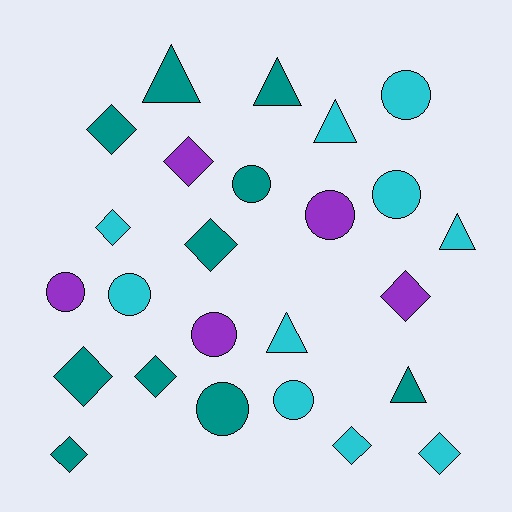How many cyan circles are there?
There are 4 cyan circles.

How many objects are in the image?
There are 25 objects.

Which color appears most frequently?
Cyan, with 10 objects.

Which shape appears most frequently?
Diamond, with 10 objects.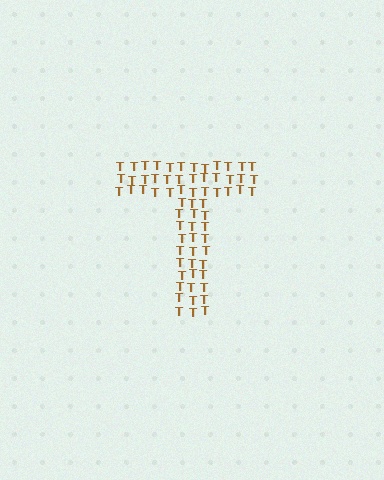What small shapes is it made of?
It is made of small letter T's.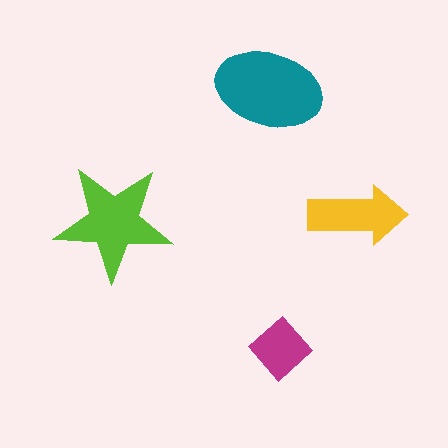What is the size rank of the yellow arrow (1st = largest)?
3rd.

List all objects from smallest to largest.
The magenta diamond, the yellow arrow, the lime star, the teal ellipse.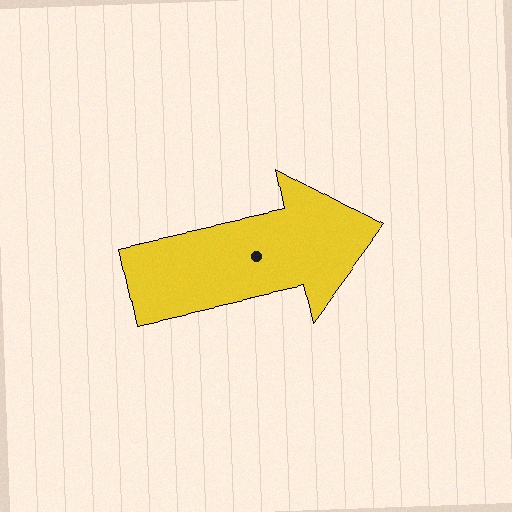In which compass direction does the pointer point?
East.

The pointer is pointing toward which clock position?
Roughly 3 o'clock.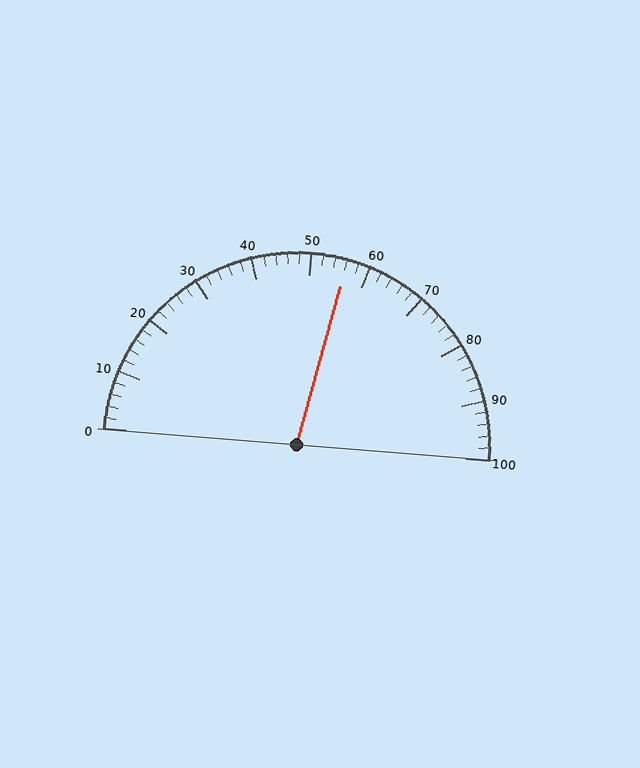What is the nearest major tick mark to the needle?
The nearest major tick mark is 60.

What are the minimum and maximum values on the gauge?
The gauge ranges from 0 to 100.